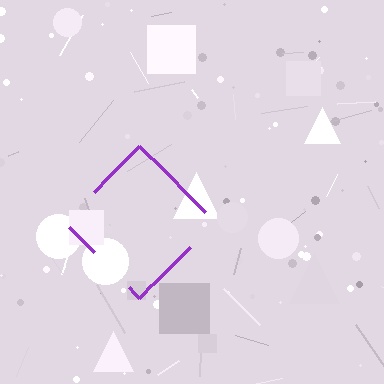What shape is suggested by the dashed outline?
The dashed outline suggests a diamond.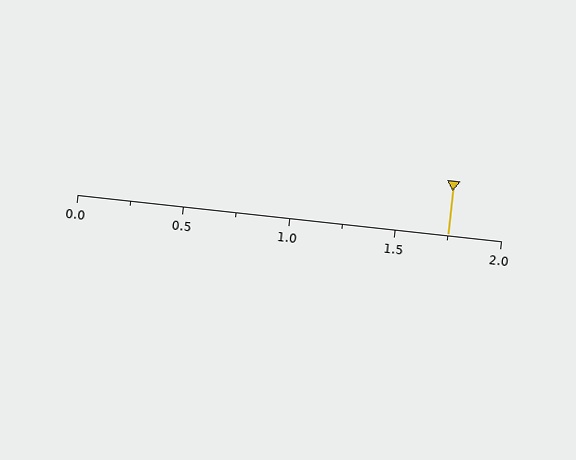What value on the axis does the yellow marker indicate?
The marker indicates approximately 1.75.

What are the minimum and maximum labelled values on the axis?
The axis runs from 0.0 to 2.0.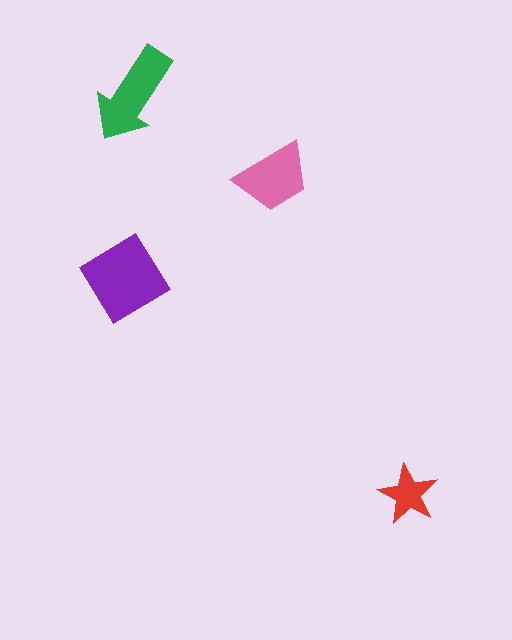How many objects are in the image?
There are 4 objects in the image.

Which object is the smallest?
The red star.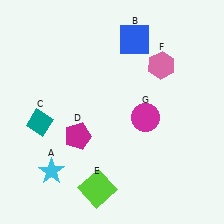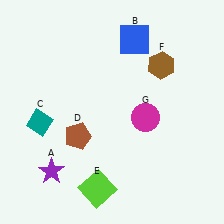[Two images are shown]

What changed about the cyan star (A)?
In Image 1, A is cyan. In Image 2, it changed to purple.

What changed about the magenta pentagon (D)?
In Image 1, D is magenta. In Image 2, it changed to brown.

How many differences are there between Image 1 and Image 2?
There are 3 differences between the two images.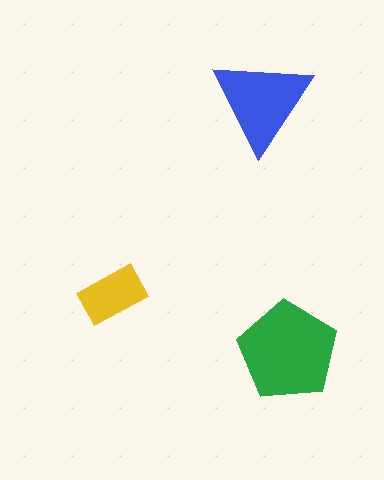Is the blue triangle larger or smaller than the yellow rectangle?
Larger.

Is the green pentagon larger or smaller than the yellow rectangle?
Larger.